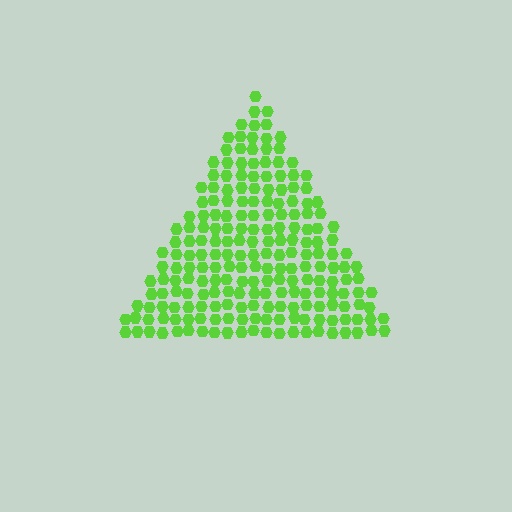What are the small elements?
The small elements are hexagons.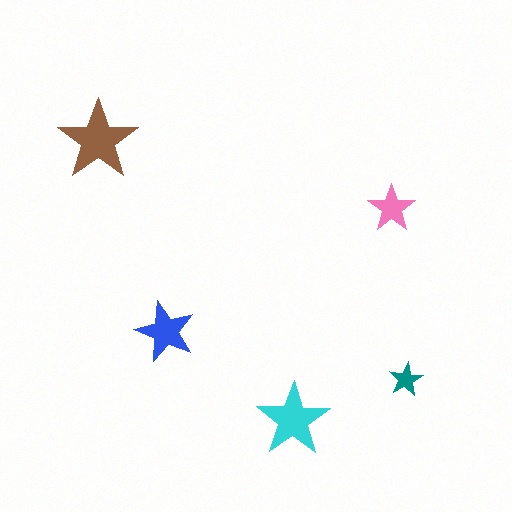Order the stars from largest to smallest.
the brown one, the cyan one, the blue one, the pink one, the teal one.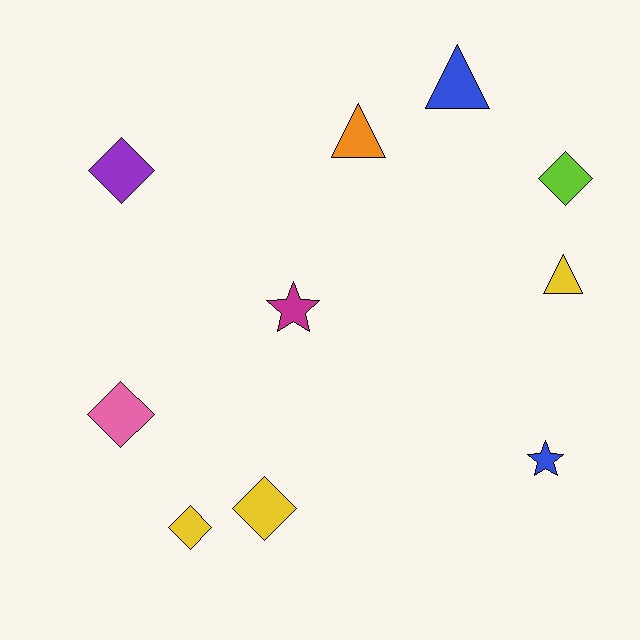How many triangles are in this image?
There are 3 triangles.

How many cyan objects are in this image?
There are no cyan objects.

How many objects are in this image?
There are 10 objects.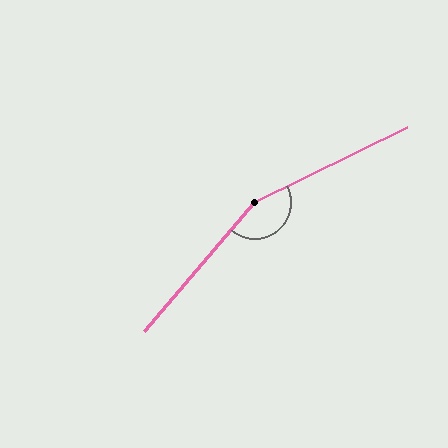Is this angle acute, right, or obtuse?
It is obtuse.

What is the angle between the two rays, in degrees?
Approximately 157 degrees.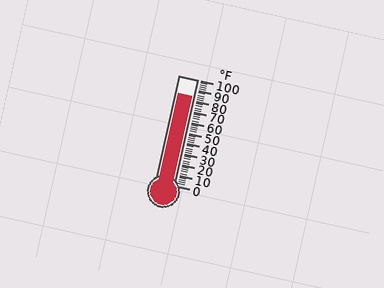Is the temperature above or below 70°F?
The temperature is above 70°F.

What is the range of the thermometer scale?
The thermometer scale ranges from 0°F to 100°F.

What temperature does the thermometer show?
The thermometer shows approximately 84°F.